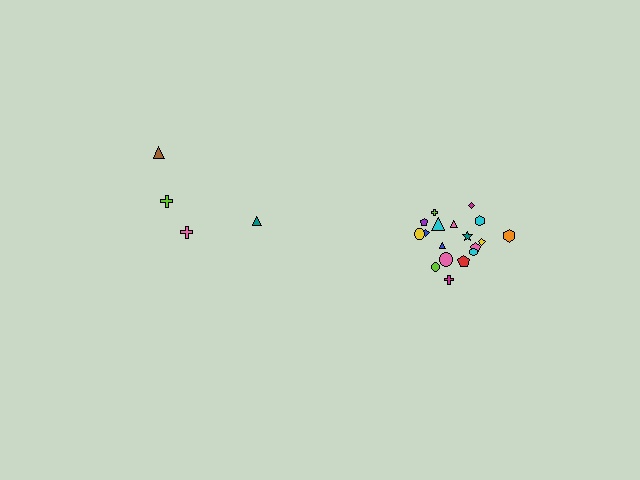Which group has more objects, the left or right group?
The right group.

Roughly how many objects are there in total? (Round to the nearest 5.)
Roughly 20 objects in total.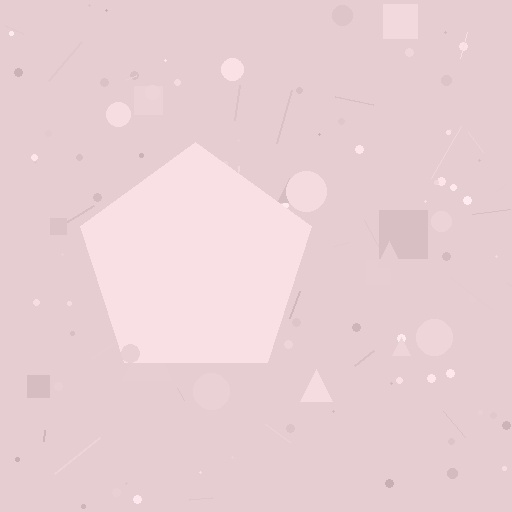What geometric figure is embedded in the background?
A pentagon is embedded in the background.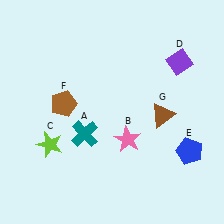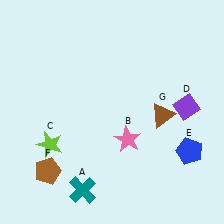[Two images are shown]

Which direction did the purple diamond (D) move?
The purple diamond (D) moved down.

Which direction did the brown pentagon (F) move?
The brown pentagon (F) moved down.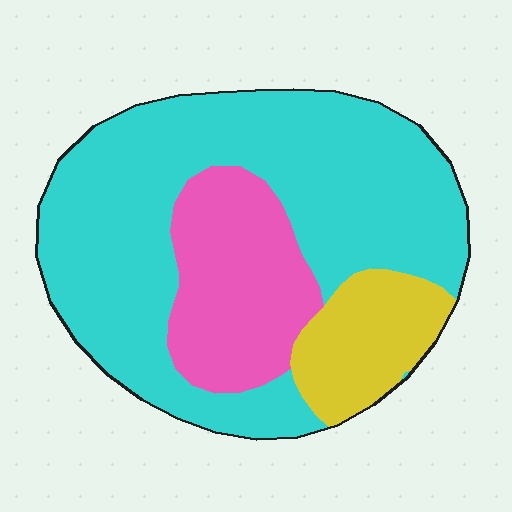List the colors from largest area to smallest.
From largest to smallest: cyan, pink, yellow.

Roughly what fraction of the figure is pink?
Pink covers about 20% of the figure.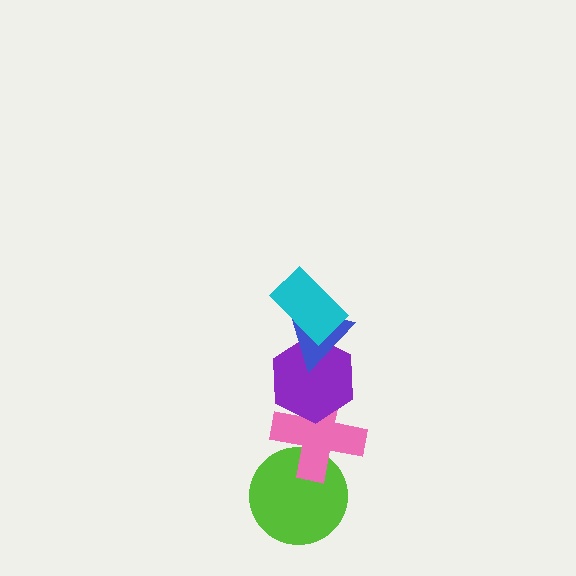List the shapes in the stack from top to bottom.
From top to bottom: the cyan rectangle, the blue triangle, the purple hexagon, the pink cross, the lime circle.